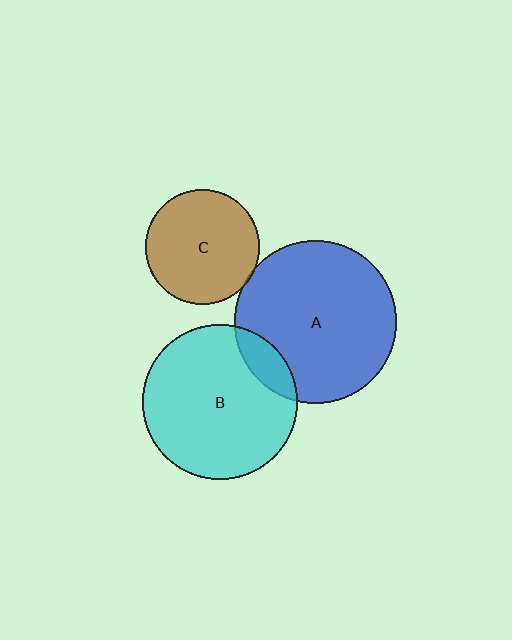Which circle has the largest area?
Circle A (blue).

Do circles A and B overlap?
Yes.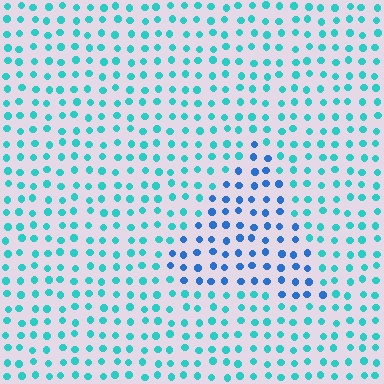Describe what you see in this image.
The image is filled with small cyan elements in a uniform arrangement. A triangle-shaped region is visible where the elements are tinted to a slightly different hue, forming a subtle color boundary.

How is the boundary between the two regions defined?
The boundary is defined purely by a slight shift in hue (about 38 degrees). Spacing, size, and orientation are identical on both sides.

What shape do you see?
I see a triangle.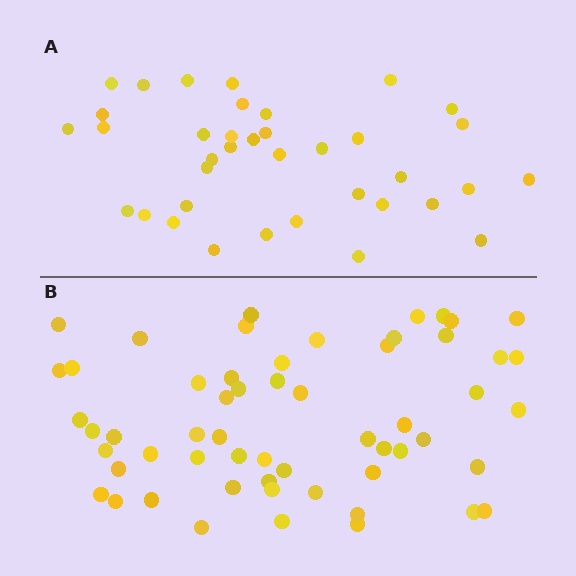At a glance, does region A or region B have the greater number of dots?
Region B (the bottom region) has more dots.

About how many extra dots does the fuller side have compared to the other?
Region B has approximately 20 more dots than region A.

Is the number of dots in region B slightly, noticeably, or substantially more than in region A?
Region B has substantially more. The ratio is roughly 1.5 to 1.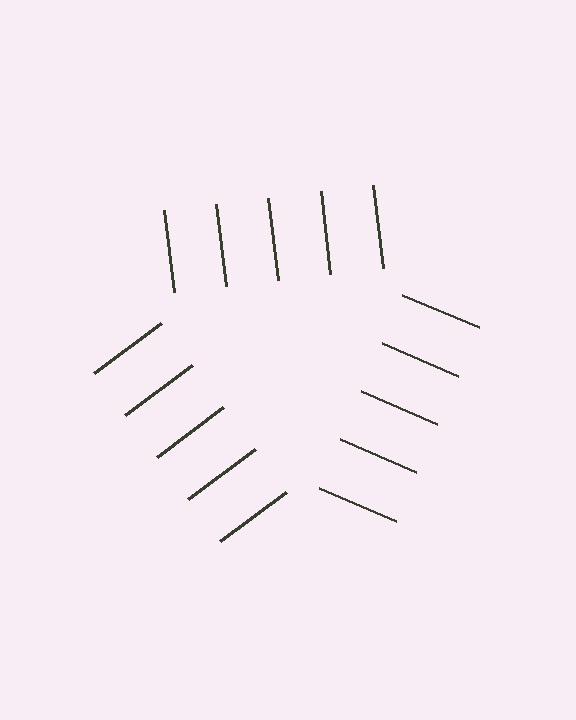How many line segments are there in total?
15 — 5 along each of the 3 edges.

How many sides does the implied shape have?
3 sides — the line-ends trace a triangle.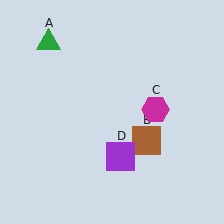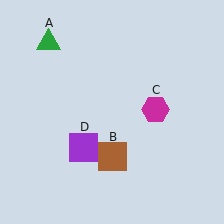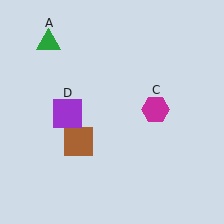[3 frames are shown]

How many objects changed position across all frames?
2 objects changed position: brown square (object B), purple square (object D).